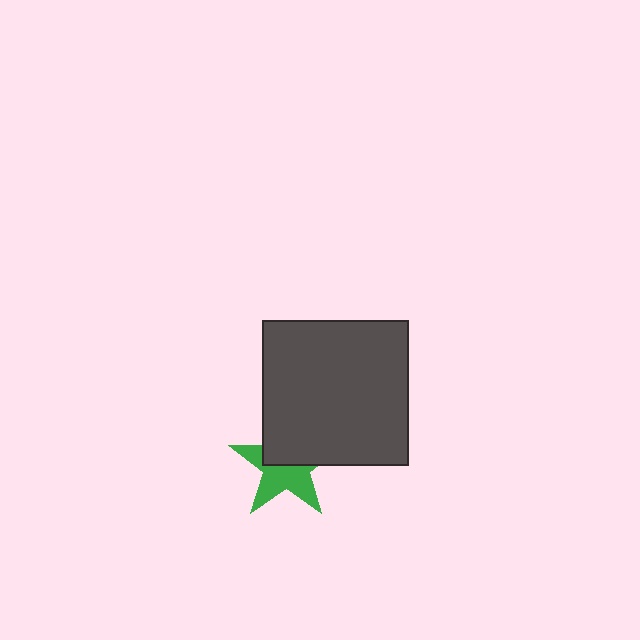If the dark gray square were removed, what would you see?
You would see the complete green star.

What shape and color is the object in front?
The object in front is a dark gray square.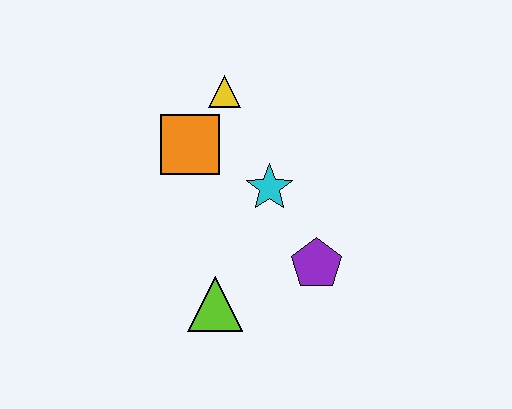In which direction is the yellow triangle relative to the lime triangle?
The yellow triangle is above the lime triangle.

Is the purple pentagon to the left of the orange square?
No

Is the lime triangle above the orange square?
No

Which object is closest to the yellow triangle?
The orange square is closest to the yellow triangle.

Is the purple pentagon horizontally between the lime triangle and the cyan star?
No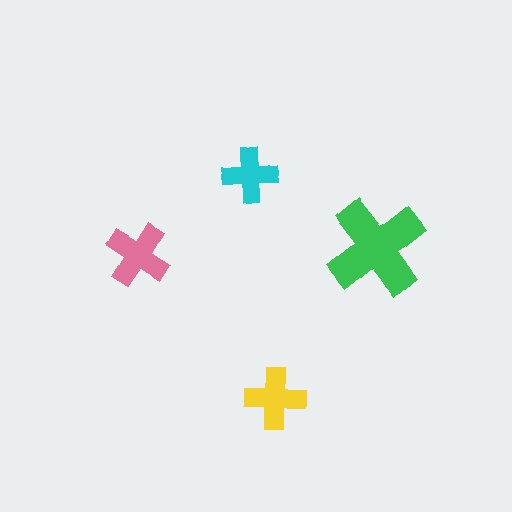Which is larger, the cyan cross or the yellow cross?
The yellow one.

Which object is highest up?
The cyan cross is topmost.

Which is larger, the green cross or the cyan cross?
The green one.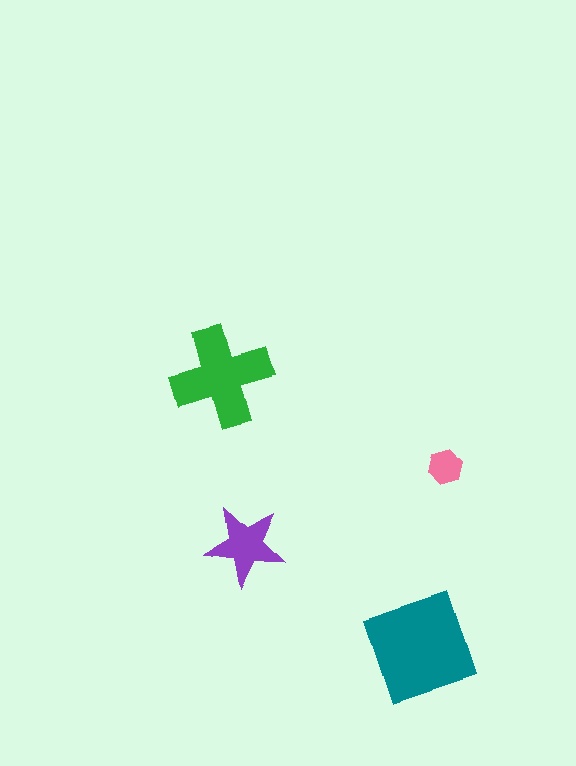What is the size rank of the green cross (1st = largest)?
2nd.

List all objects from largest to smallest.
The teal square, the green cross, the purple star, the pink hexagon.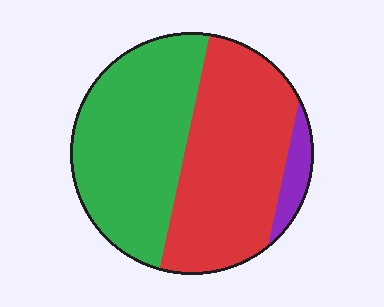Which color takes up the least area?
Purple, at roughly 5%.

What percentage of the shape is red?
Red takes up about one half (1/2) of the shape.